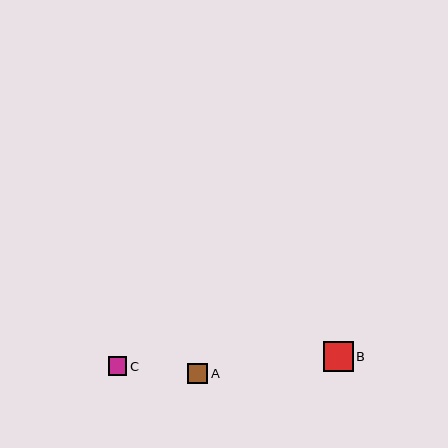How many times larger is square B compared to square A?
Square B is approximately 1.5 times the size of square A.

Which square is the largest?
Square B is the largest with a size of approximately 30 pixels.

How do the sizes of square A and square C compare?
Square A and square C are approximately the same size.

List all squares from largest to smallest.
From largest to smallest: B, A, C.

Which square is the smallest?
Square C is the smallest with a size of approximately 19 pixels.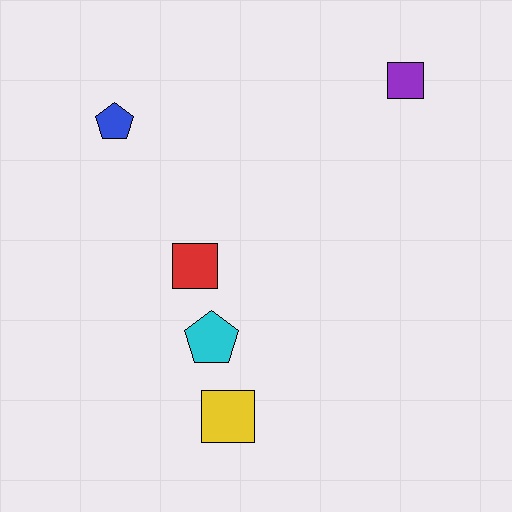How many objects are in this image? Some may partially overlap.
There are 5 objects.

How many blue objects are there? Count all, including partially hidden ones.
There is 1 blue object.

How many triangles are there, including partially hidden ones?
There are no triangles.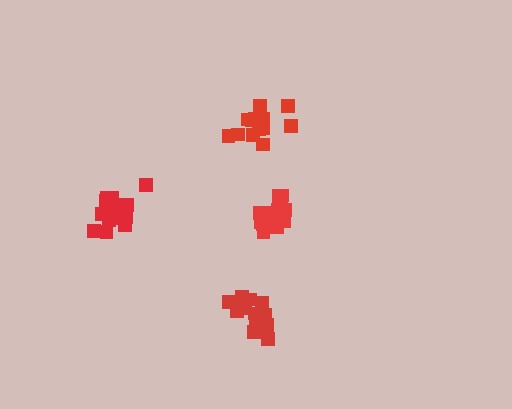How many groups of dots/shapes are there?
There are 4 groups.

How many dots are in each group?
Group 1: 19 dots, Group 2: 17 dots, Group 3: 20 dots, Group 4: 14 dots (70 total).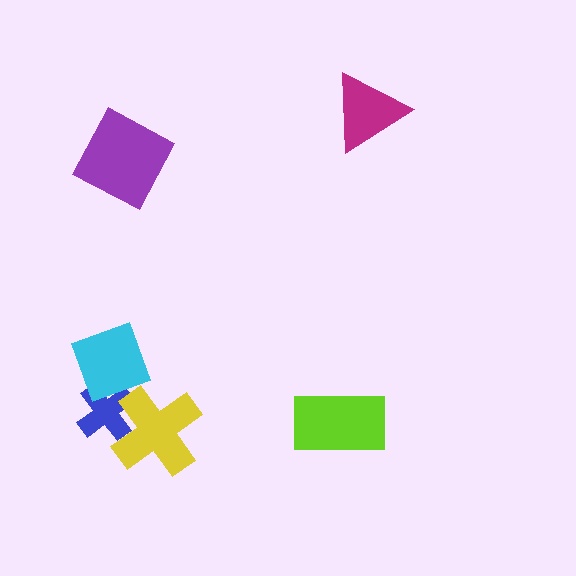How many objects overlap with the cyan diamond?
1 object overlaps with the cyan diamond.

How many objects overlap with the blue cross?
2 objects overlap with the blue cross.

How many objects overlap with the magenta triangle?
0 objects overlap with the magenta triangle.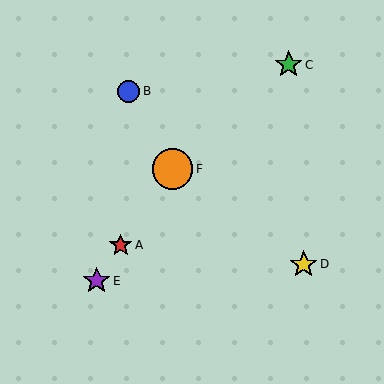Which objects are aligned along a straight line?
Objects A, E, F are aligned along a straight line.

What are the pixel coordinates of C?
Object C is at (289, 65).